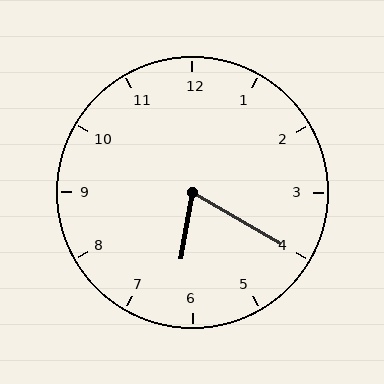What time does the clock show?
6:20.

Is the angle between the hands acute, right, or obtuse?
It is acute.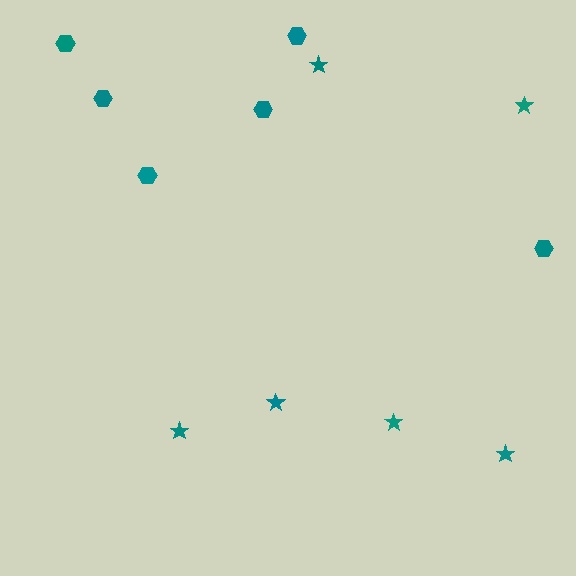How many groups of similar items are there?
There are 2 groups: one group of hexagons (6) and one group of stars (6).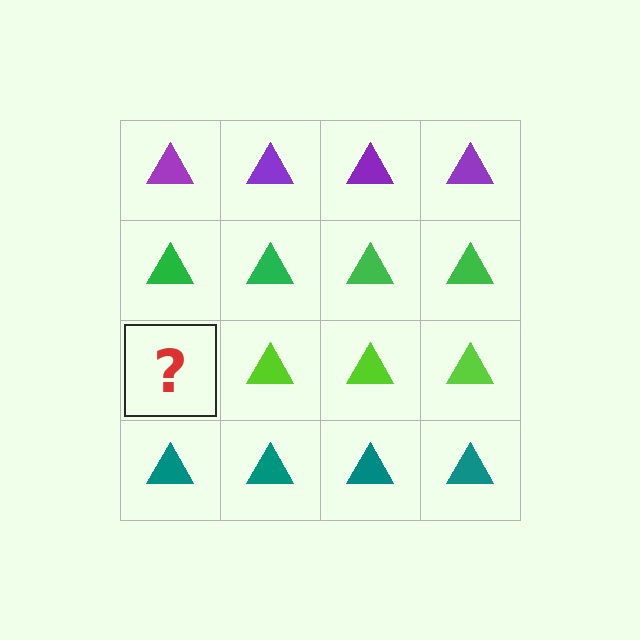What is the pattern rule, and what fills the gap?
The rule is that each row has a consistent color. The gap should be filled with a lime triangle.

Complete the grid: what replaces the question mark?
The question mark should be replaced with a lime triangle.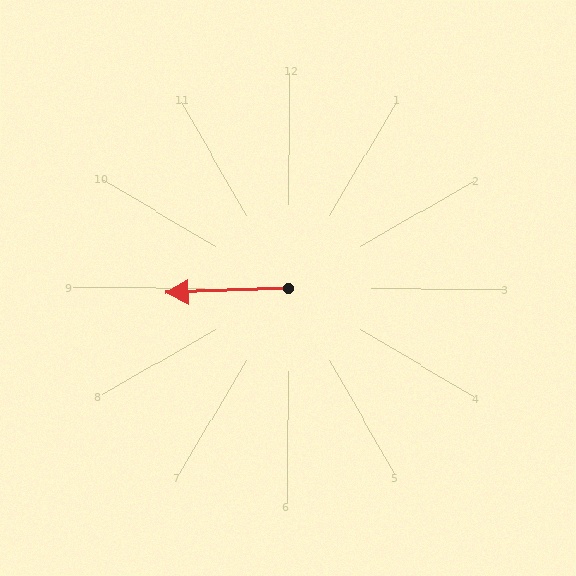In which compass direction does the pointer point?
West.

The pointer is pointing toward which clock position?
Roughly 9 o'clock.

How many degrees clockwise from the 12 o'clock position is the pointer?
Approximately 268 degrees.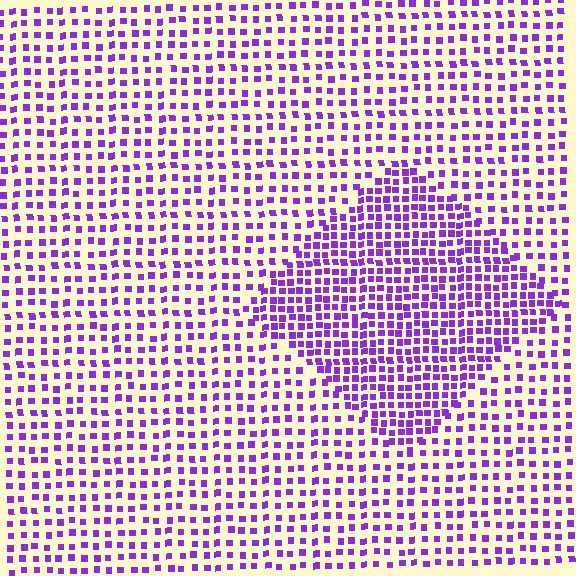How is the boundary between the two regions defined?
The boundary is defined by a change in element density (approximately 1.8x ratio). All elements are the same color, size, and shape.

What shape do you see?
I see a diamond.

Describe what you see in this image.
The image contains small purple elements arranged at two different densities. A diamond-shaped region is visible where the elements are more densely packed than the surrounding area.